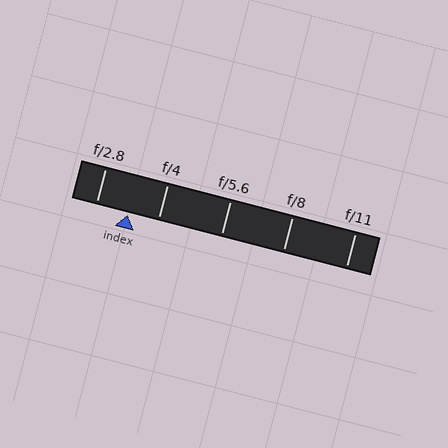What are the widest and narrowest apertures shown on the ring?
The widest aperture shown is f/2.8 and the narrowest is f/11.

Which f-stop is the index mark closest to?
The index mark is closest to f/4.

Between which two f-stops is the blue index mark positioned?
The index mark is between f/2.8 and f/4.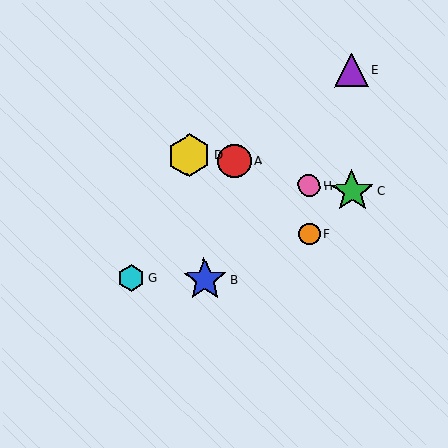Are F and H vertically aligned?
Yes, both are at x≈310.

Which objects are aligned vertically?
Objects F, H are aligned vertically.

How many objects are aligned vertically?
2 objects (F, H) are aligned vertically.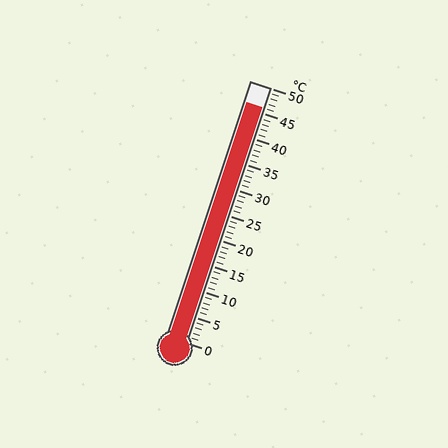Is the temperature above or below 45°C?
The temperature is above 45°C.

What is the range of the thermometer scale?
The thermometer scale ranges from 0°C to 50°C.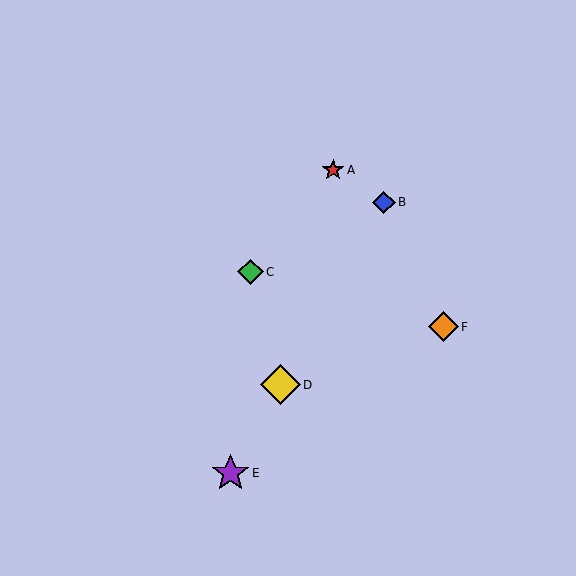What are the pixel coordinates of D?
Object D is at (281, 385).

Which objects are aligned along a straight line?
Objects B, D, E are aligned along a straight line.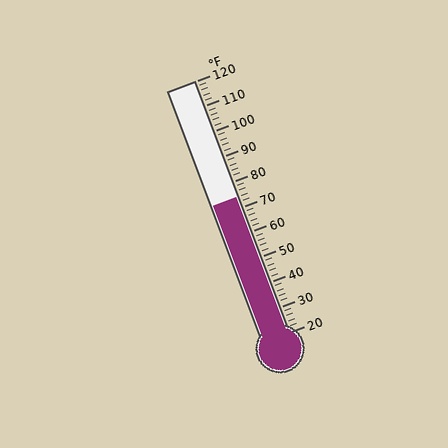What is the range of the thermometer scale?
The thermometer scale ranges from 20°F to 120°F.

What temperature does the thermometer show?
The thermometer shows approximately 74°F.